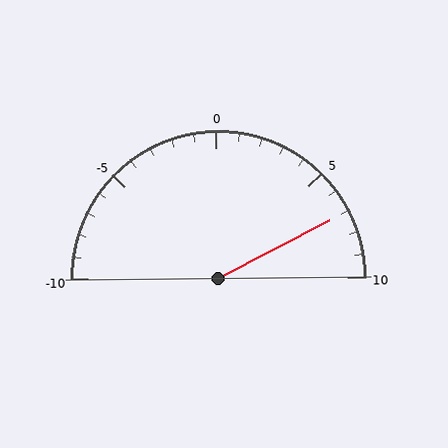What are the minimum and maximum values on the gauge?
The gauge ranges from -10 to 10.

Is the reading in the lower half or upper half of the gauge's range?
The reading is in the upper half of the range (-10 to 10).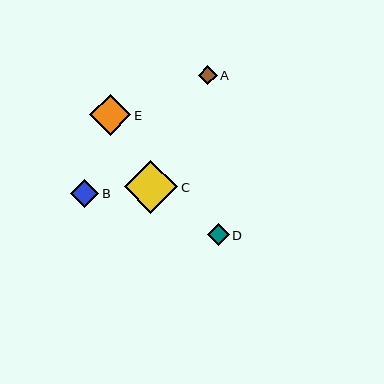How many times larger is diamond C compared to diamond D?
Diamond C is approximately 2.5 times the size of diamond D.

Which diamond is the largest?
Diamond C is the largest with a size of approximately 53 pixels.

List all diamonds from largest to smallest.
From largest to smallest: C, E, B, D, A.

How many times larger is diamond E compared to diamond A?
Diamond E is approximately 2.2 times the size of diamond A.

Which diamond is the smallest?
Diamond A is the smallest with a size of approximately 19 pixels.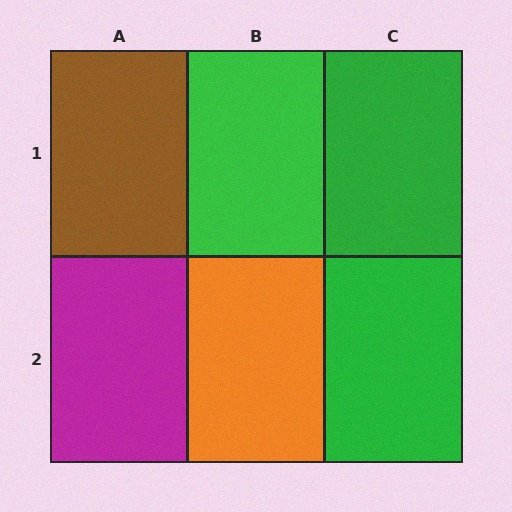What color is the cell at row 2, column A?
Magenta.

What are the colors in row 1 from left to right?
Brown, green, green.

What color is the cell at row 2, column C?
Green.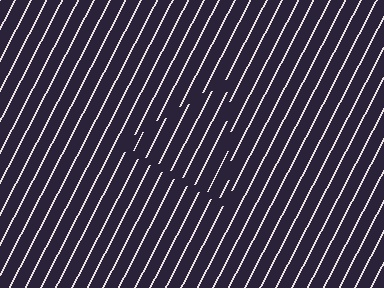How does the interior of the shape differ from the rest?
The interior of the shape contains the same grating, shifted by half a period — the contour is defined by the phase discontinuity where line-ends from the inner and outer gratings abut.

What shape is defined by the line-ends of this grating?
An illusory triangle. The interior of the shape contains the same grating, shifted by half a period — the contour is defined by the phase discontinuity where line-ends from the inner and outer gratings abut.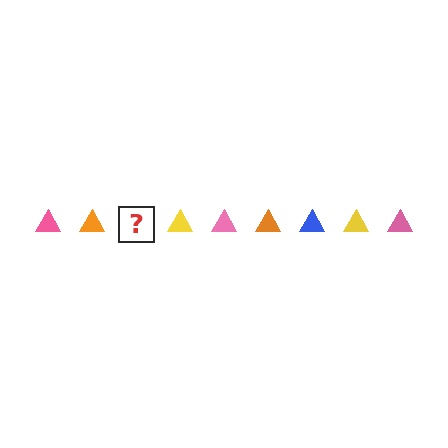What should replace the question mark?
The question mark should be replaced with a blue triangle.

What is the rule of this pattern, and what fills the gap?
The rule is that the pattern cycles through pink, orange, blue, yellow triangles. The gap should be filled with a blue triangle.